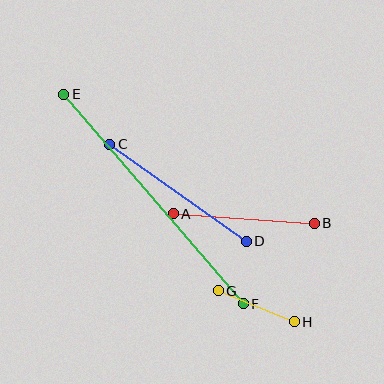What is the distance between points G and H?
The distance is approximately 82 pixels.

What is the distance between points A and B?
The distance is approximately 141 pixels.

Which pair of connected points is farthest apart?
Points E and F are farthest apart.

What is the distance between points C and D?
The distance is approximately 168 pixels.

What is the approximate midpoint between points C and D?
The midpoint is at approximately (178, 193) pixels.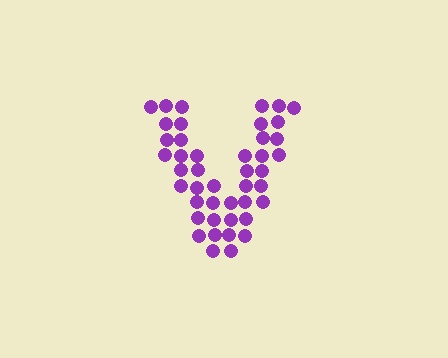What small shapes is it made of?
It is made of small circles.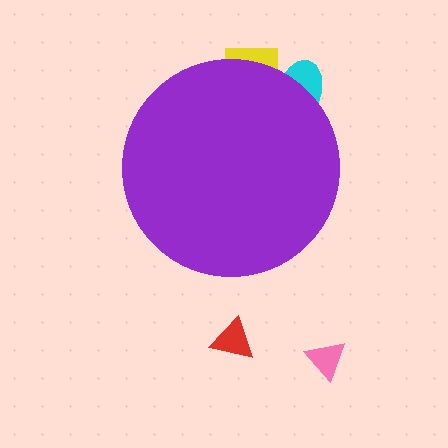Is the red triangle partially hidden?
No, the red triangle is fully visible.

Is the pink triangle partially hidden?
No, the pink triangle is fully visible.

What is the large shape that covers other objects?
A purple circle.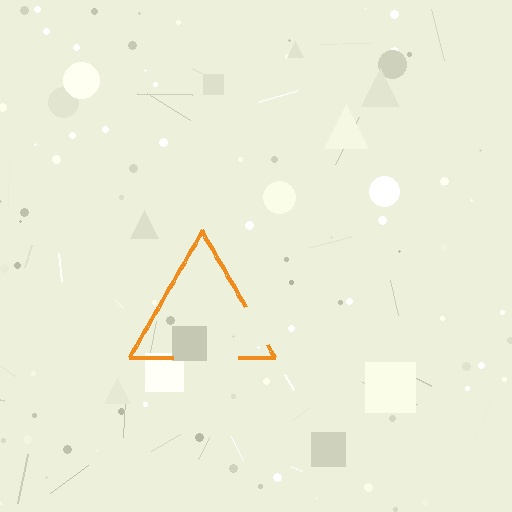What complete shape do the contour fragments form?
The contour fragments form a triangle.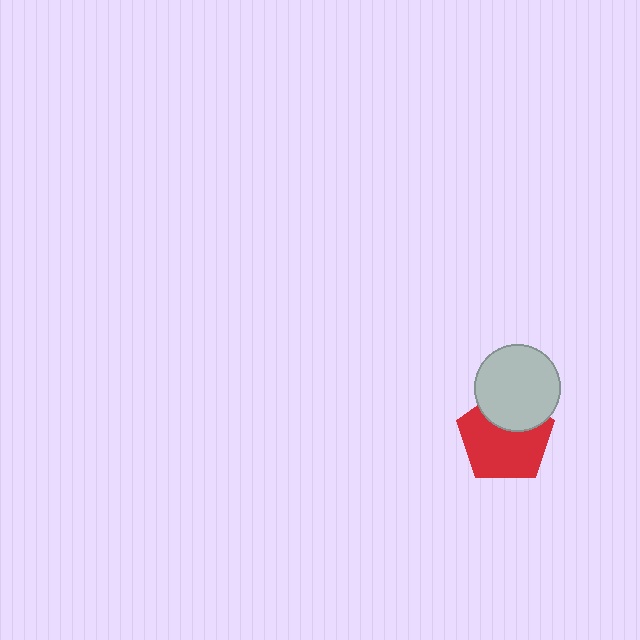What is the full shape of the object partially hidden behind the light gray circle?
The partially hidden object is a red pentagon.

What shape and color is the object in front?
The object in front is a light gray circle.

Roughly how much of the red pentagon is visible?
Most of it is visible (roughly 69%).